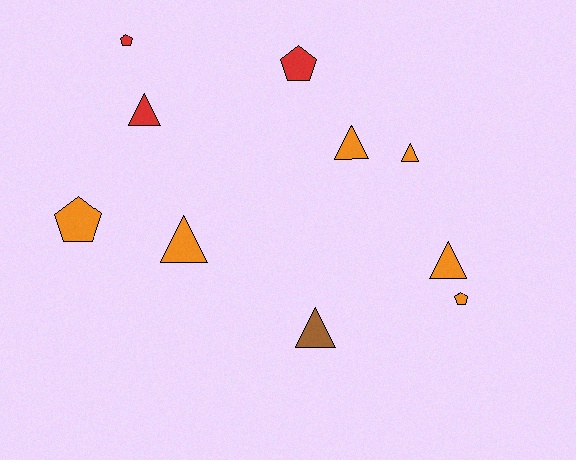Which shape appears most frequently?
Triangle, with 6 objects.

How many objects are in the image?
There are 10 objects.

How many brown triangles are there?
There is 1 brown triangle.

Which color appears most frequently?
Orange, with 6 objects.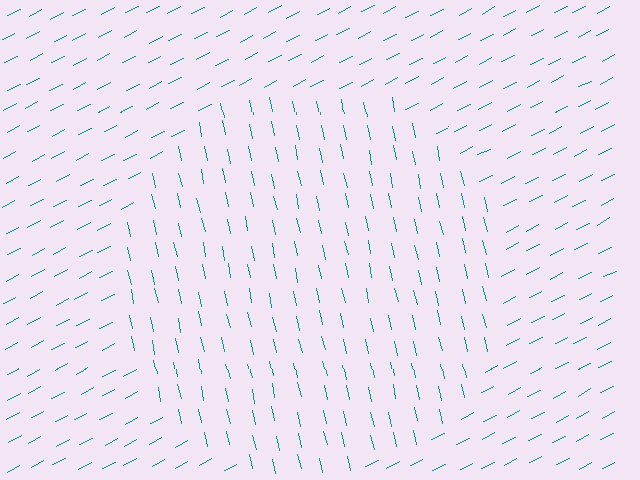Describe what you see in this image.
The image is filled with small teal line segments. A circle region in the image has lines oriented differently from the surrounding lines, creating a visible texture boundary.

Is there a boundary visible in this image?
Yes, there is a texture boundary formed by a change in line orientation.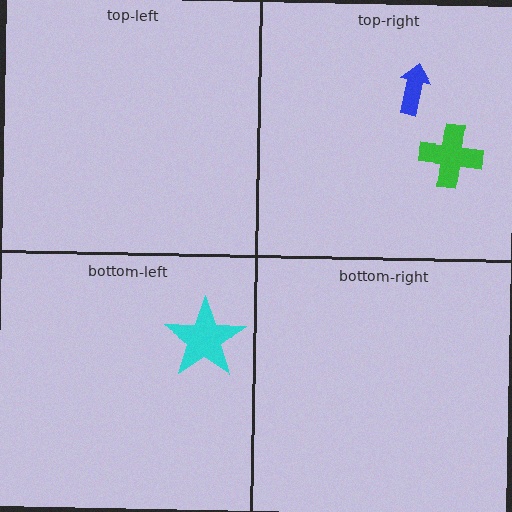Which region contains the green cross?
The top-right region.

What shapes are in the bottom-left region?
The cyan star.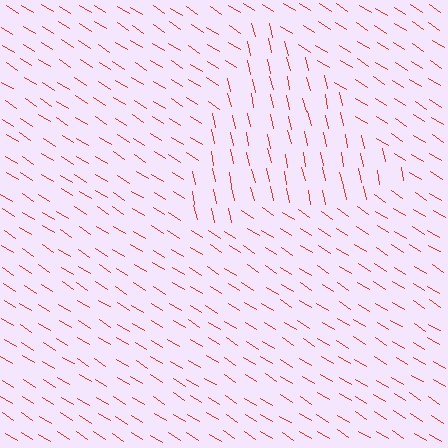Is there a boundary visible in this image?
Yes, there is a texture boundary formed by a change in line orientation.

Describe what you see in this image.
The image is filled with small red line segments. A triangle region in the image has lines oriented differently from the surrounding lines, creating a visible texture boundary.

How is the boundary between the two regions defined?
The boundary is defined purely by a change in line orientation (approximately 45 degrees difference). All lines are the same color and thickness.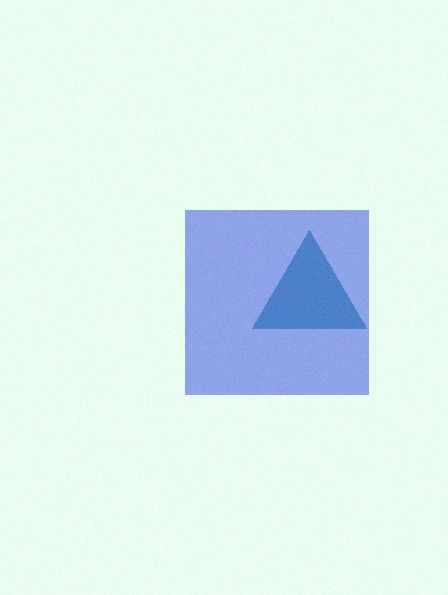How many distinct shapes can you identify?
There are 2 distinct shapes: a teal triangle, a blue square.